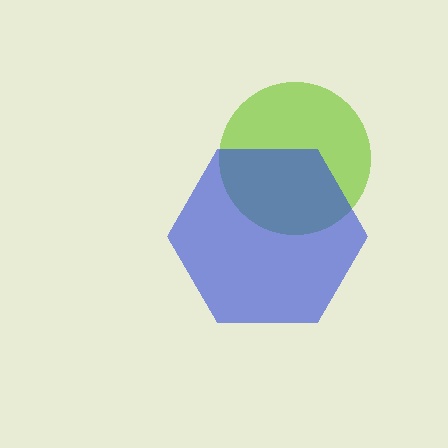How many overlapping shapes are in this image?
There are 2 overlapping shapes in the image.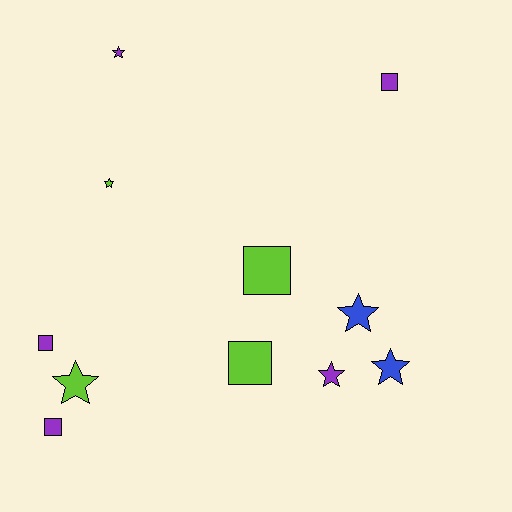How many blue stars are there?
There are 2 blue stars.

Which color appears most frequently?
Purple, with 5 objects.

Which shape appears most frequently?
Star, with 6 objects.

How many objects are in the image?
There are 11 objects.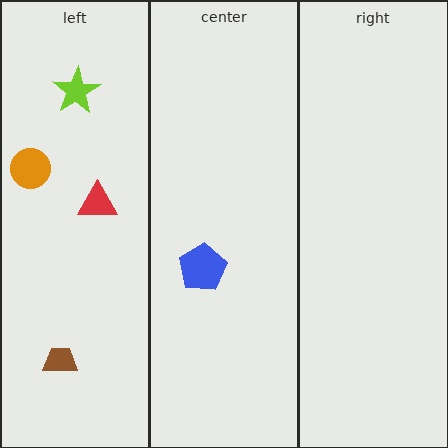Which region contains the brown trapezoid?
The left region.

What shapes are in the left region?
The orange circle, the lime star, the brown trapezoid, the red triangle.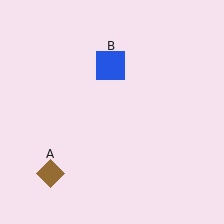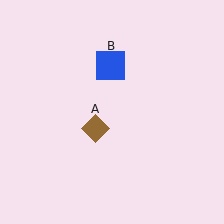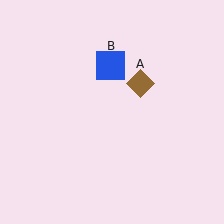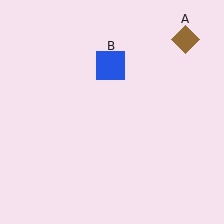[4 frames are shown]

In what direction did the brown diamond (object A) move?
The brown diamond (object A) moved up and to the right.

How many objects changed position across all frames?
1 object changed position: brown diamond (object A).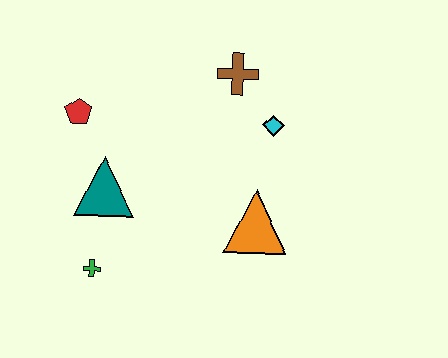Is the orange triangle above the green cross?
Yes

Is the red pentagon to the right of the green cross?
No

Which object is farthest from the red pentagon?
The orange triangle is farthest from the red pentagon.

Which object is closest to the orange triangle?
The cyan diamond is closest to the orange triangle.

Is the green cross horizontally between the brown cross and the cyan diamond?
No